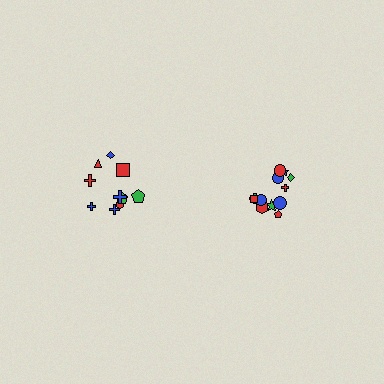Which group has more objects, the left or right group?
The right group.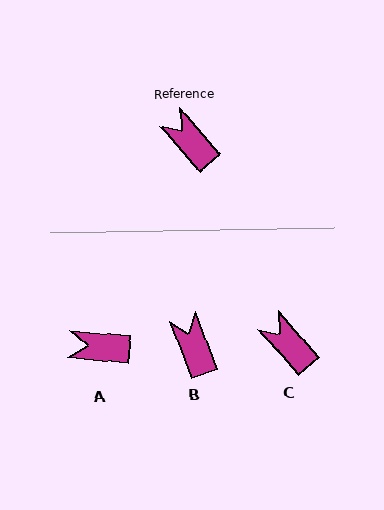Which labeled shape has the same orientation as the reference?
C.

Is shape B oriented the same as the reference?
No, it is off by about 20 degrees.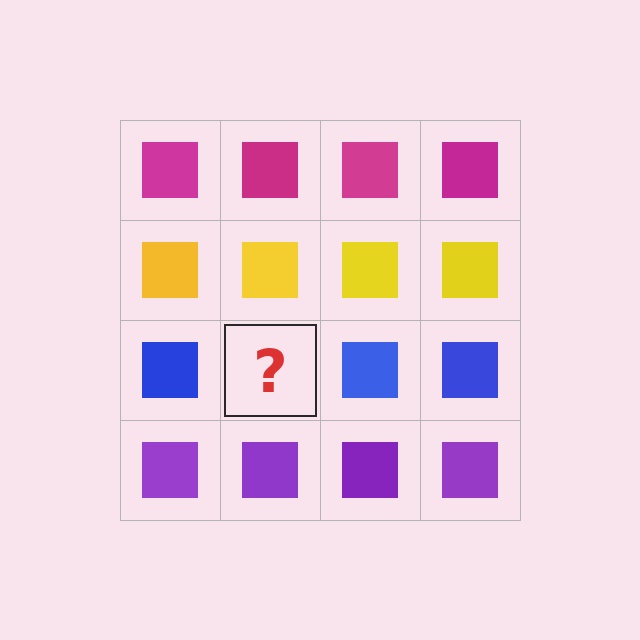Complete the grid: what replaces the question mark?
The question mark should be replaced with a blue square.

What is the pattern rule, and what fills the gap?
The rule is that each row has a consistent color. The gap should be filled with a blue square.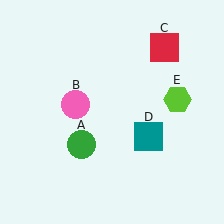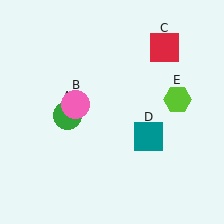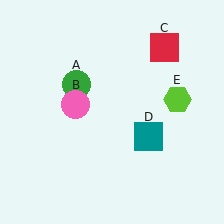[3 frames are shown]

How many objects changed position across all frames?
1 object changed position: green circle (object A).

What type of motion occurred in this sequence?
The green circle (object A) rotated clockwise around the center of the scene.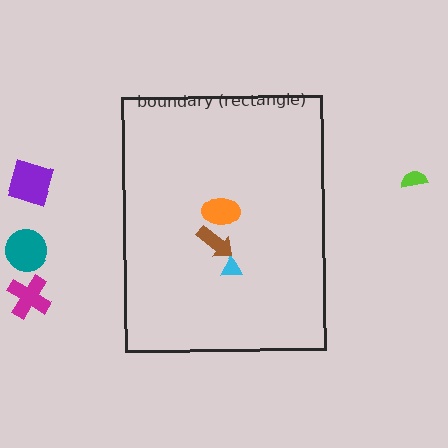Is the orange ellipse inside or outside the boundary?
Inside.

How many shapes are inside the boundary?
3 inside, 4 outside.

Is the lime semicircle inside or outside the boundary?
Outside.